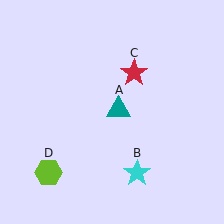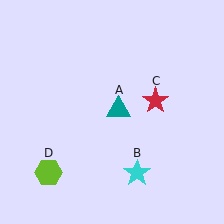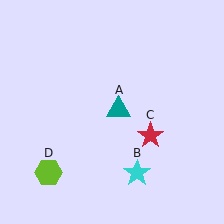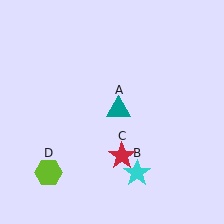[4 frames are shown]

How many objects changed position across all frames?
1 object changed position: red star (object C).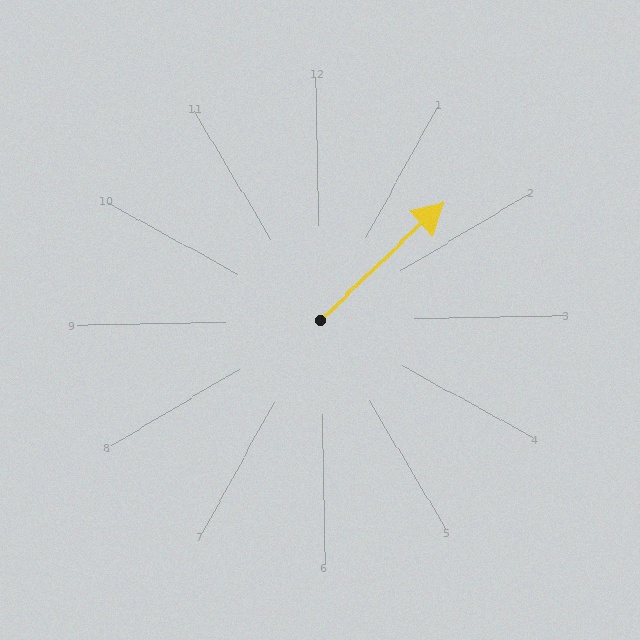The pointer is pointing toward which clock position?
Roughly 2 o'clock.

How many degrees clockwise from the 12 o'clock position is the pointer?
Approximately 48 degrees.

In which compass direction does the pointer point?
Northeast.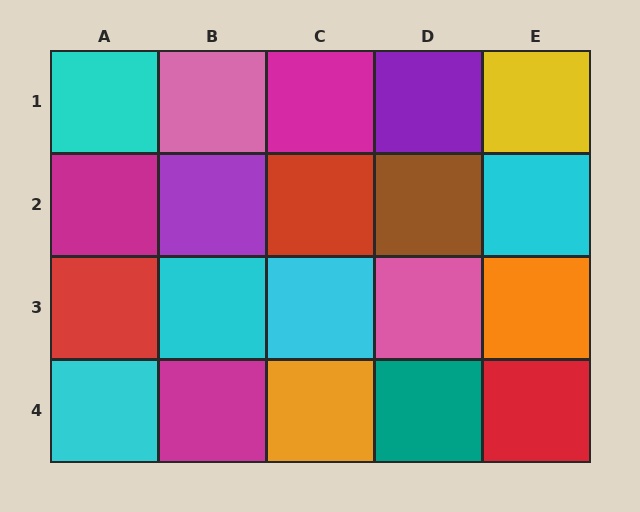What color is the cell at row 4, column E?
Red.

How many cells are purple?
2 cells are purple.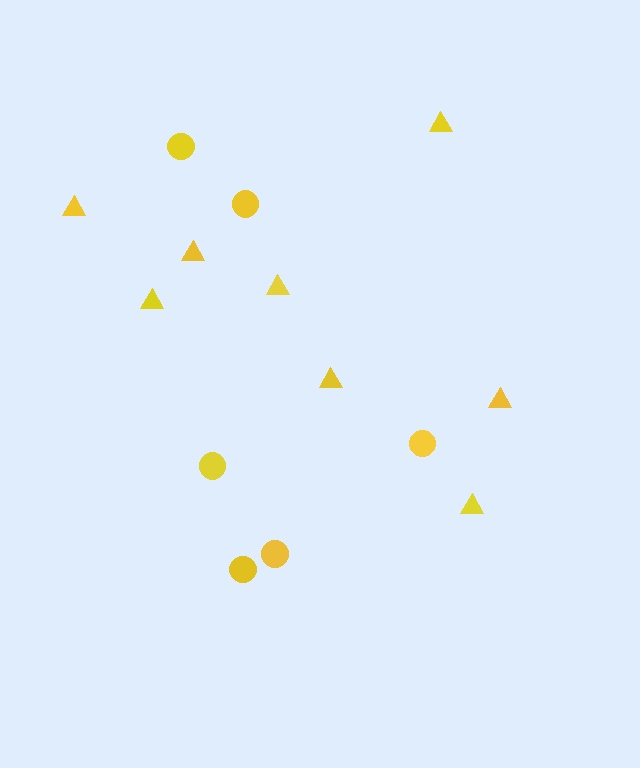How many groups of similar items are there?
There are 2 groups: one group of circles (6) and one group of triangles (8).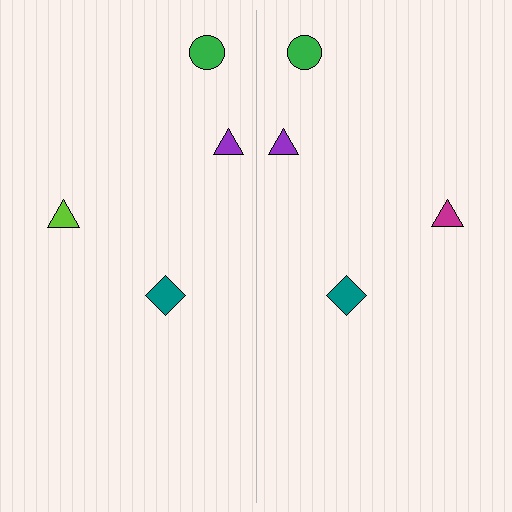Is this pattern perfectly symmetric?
No, the pattern is not perfectly symmetric. The magenta triangle on the right side breaks the symmetry — its mirror counterpart is lime.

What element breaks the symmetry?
The magenta triangle on the right side breaks the symmetry — its mirror counterpart is lime.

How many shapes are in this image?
There are 8 shapes in this image.